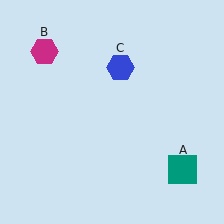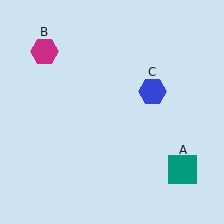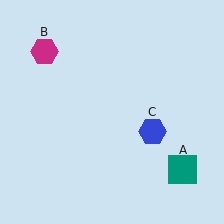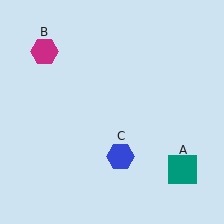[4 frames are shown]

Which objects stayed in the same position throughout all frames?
Teal square (object A) and magenta hexagon (object B) remained stationary.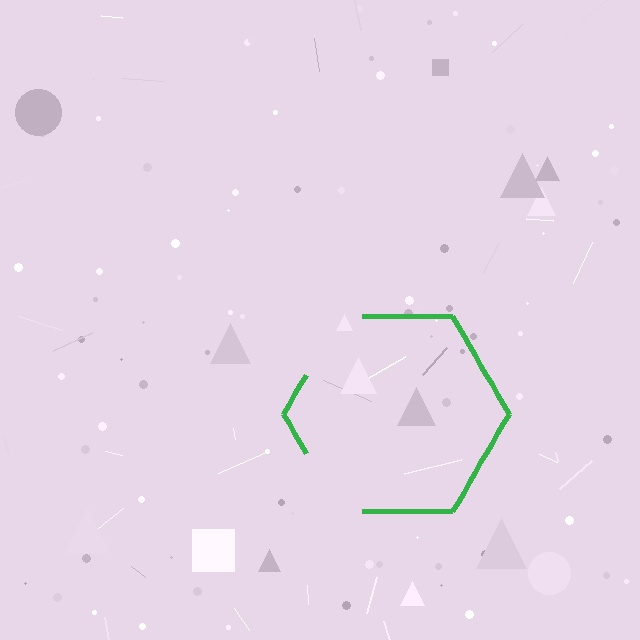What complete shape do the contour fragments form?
The contour fragments form a hexagon.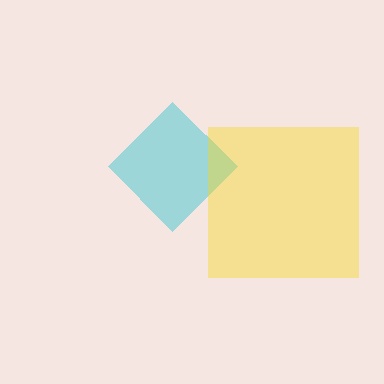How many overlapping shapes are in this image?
There are 2 overlapping shapes in the image.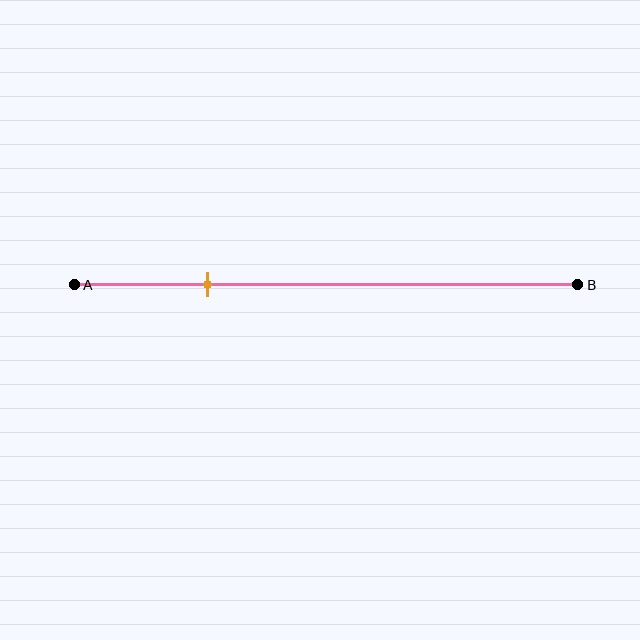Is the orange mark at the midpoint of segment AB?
No, the mark is at about 25% from A, not at the 50% midpoint.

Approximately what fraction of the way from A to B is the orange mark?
The orange mark is approximately 25% of the way from A to B.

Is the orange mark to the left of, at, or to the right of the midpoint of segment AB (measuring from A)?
The orange mark is to the left of the midpoint of segment AB.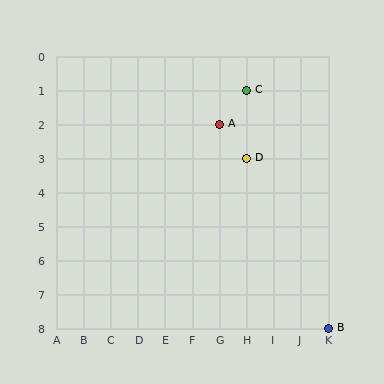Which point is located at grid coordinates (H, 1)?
Point C is at (H, 1).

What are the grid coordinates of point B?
Point B is at grid coordinates (K, 8).